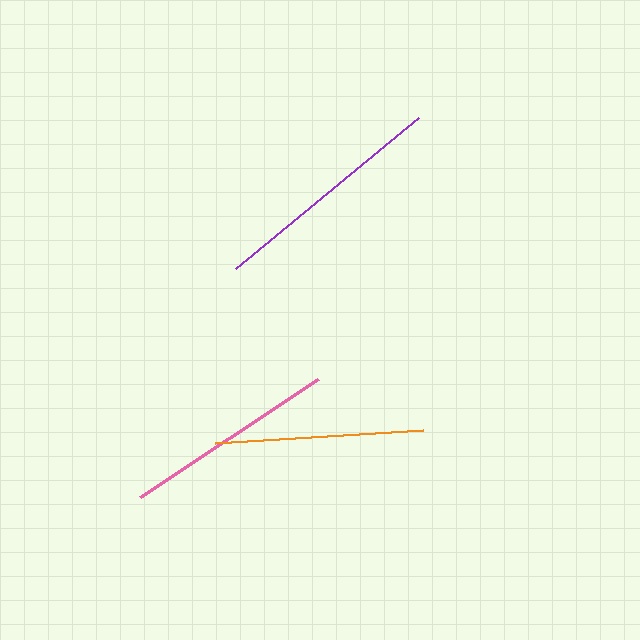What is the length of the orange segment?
The orange segment is approximately 208 pixels long.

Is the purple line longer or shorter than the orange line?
The purple line is longer than the orange line.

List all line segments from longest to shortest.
From longest to shortest: purple, pink, orange.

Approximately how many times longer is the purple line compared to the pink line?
The purple line is approximately 1.1 times the length of the pink line.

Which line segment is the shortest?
The orange line is the shortest at approximately 208 pixels.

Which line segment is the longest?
The purple line is the longest at approximately 237 pixels.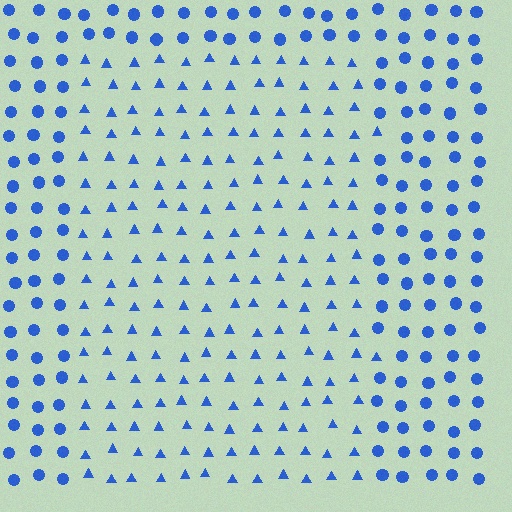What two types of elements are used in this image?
The image uses triangles inside the rectangle region and circles outside it.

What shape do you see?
I see a rectangle.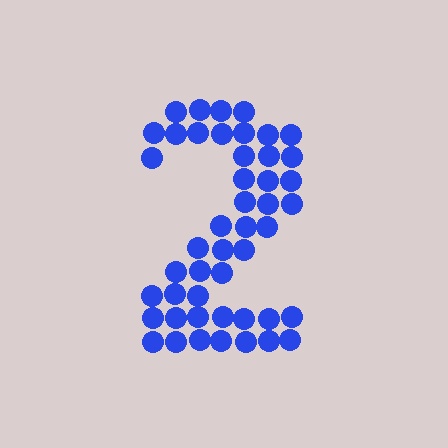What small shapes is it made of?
It is made of small circles.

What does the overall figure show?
The overall figure shows the digit 2.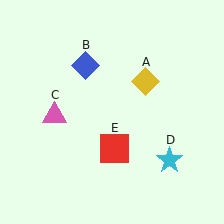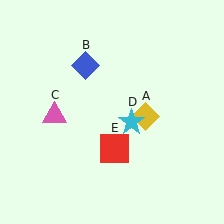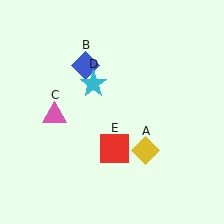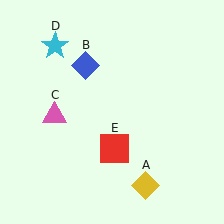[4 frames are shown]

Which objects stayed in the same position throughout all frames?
Blue diamond (object B) and pink triangle (object C) and red square (object E) remained stationary.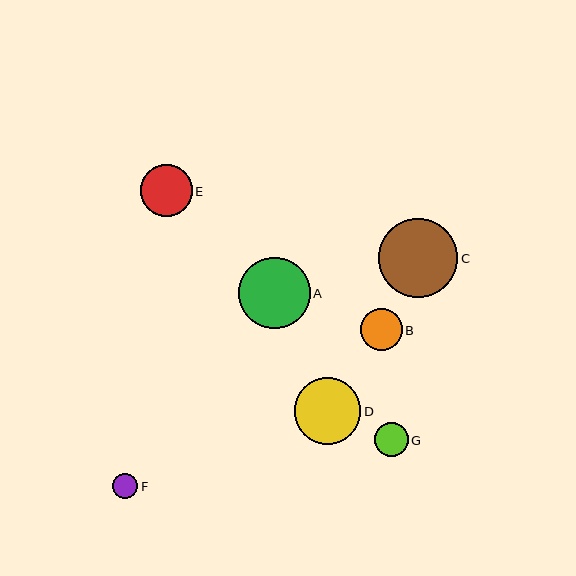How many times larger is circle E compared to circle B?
Circle E is approximately 1.2 times the size of circle B.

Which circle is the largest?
Circle C is the largest with a size of approximately 79 pixels.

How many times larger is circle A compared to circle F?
Circle A is approximately 2.8 times the size of circle F.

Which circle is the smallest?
Circle F is the smallest with a size of approximately 26 pixels.